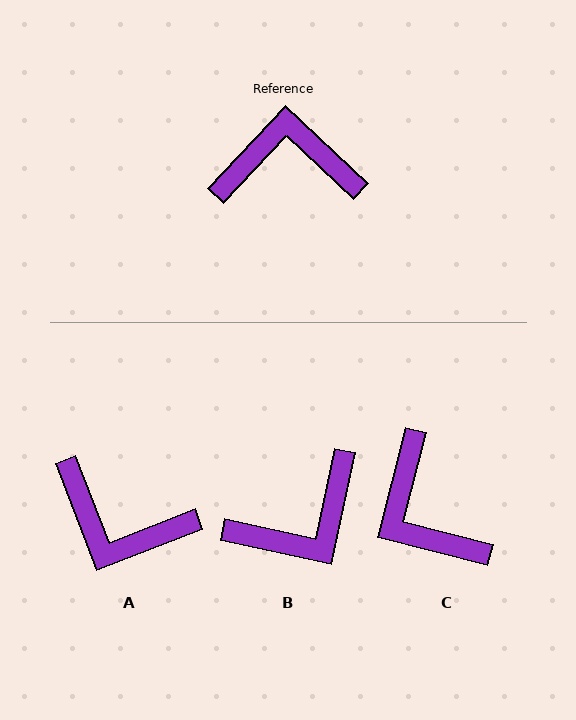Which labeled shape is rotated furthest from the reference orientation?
A, about 154 degrees away.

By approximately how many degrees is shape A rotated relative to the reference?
Approximately 154 degrees counter-clockwise.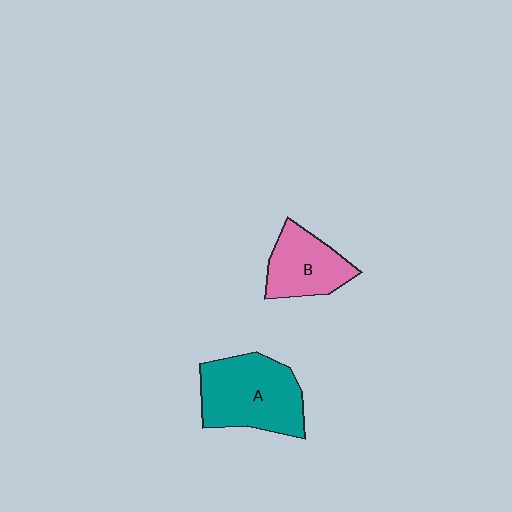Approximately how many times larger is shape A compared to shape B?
Approximately 1.5 times.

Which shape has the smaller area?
Shape B (pink).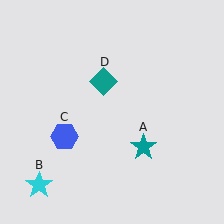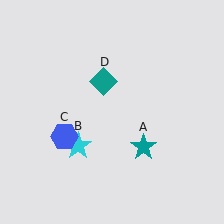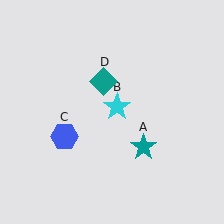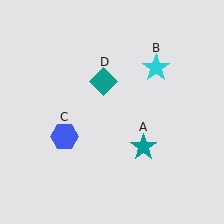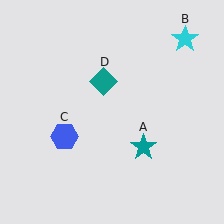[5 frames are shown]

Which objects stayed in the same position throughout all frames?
Teal star (object A) and blue hexagon (object C) and teal diamond (object D) remained stationary.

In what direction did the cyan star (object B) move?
The cyan star (object B) moved up and to the right.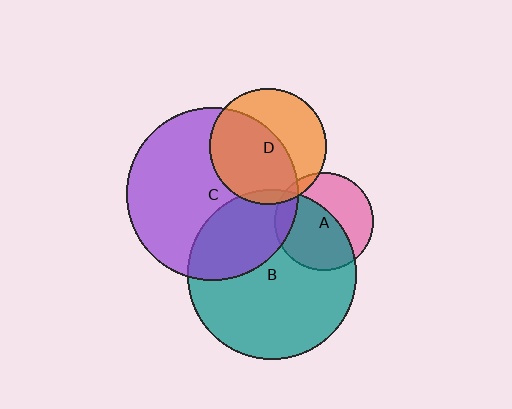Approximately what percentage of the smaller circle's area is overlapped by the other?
Approximately 55%.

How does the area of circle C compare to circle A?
Approximately 3.0 times.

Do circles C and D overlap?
Yes.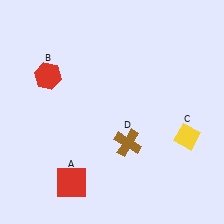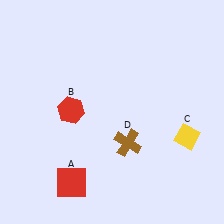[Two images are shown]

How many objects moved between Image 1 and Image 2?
1 object moved between the two images.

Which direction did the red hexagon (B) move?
The red hexagon (B) moved down.